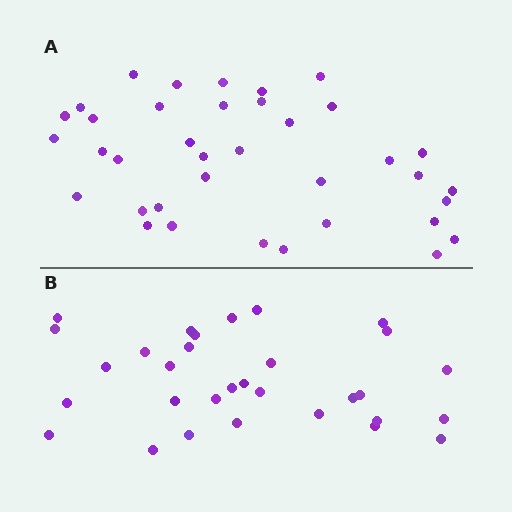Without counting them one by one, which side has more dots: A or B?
Region A (the top region) has more dots.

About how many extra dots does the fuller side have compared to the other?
Region A has about 6 more dots than region B.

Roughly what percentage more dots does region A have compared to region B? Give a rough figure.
About 20% more.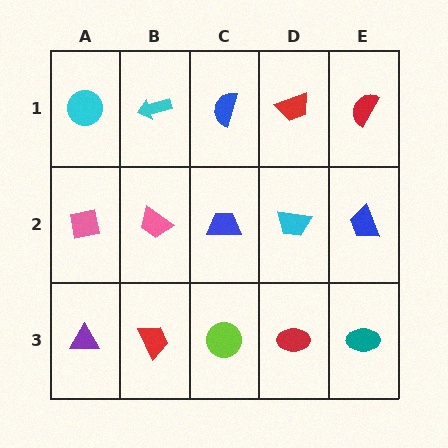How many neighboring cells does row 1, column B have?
3.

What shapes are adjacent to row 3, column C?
A blue trapezoid (row 2, column C), a red trapezoid (row 3, column B), a red ellipse (row 3, column D).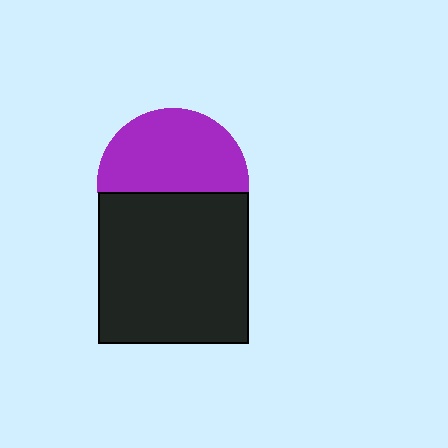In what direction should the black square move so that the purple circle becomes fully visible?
The black square should move down. That is the shortest direction to clear the overlap and leave the purple circle fully visible.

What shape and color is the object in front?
The object in front is a black square.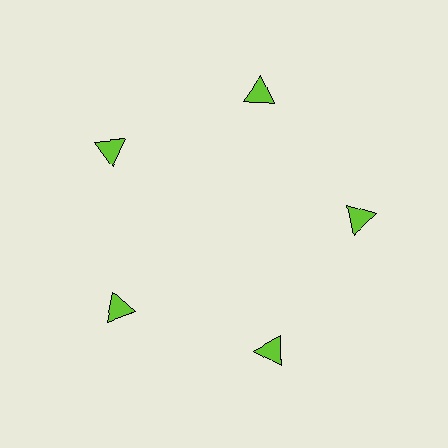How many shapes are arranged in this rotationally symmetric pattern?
There are 5 shapes, arranged in 5 groups of 1.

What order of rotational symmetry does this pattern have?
This pattern has 5-fold rotational symmetry.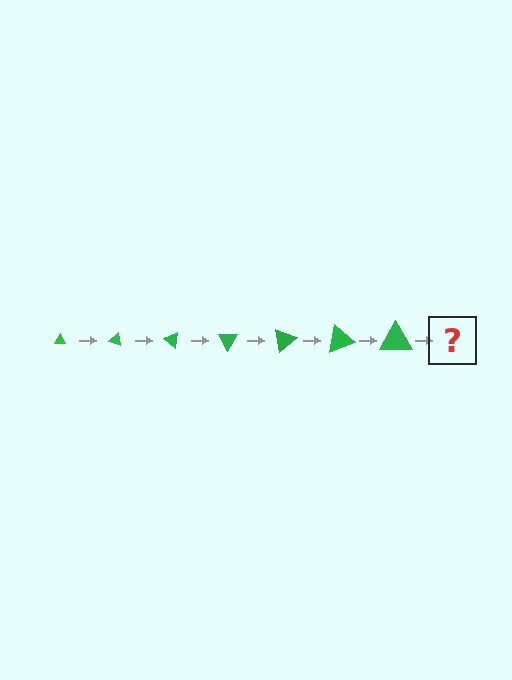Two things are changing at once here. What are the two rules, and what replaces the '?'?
The two rules are that the triangle grows larger each step and it rotates 20 degrees each step. The '?' should be a triangle, larger than the previous one and rotated 140 degrees from the start.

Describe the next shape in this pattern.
It should be a triangle, larger than the previous one and rotated 140 degrees from the start.